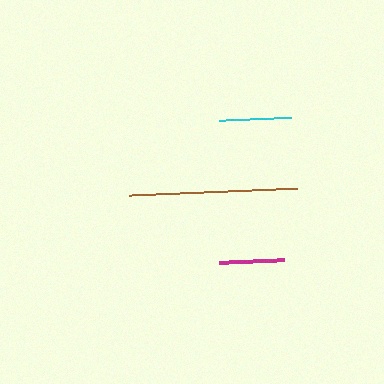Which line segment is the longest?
The brown line is the longest at approximately 167 pixels.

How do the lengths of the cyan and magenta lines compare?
The cyan and magenta lines are approximately the same length.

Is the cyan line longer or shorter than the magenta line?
The cyan line is longer than the magenta line.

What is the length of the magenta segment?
The magenta segment is approximately 66 pixels long.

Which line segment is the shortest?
The magenta line is the shortest at approximately 66 pixels.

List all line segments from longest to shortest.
From longest to shortest: brown, cyan, magenta.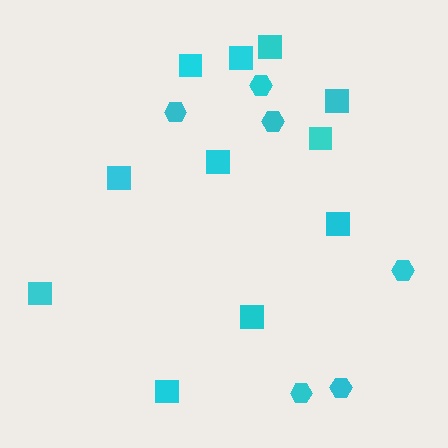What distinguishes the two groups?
There are 2 groups: one group of squares (11) and one group of hexagons (6).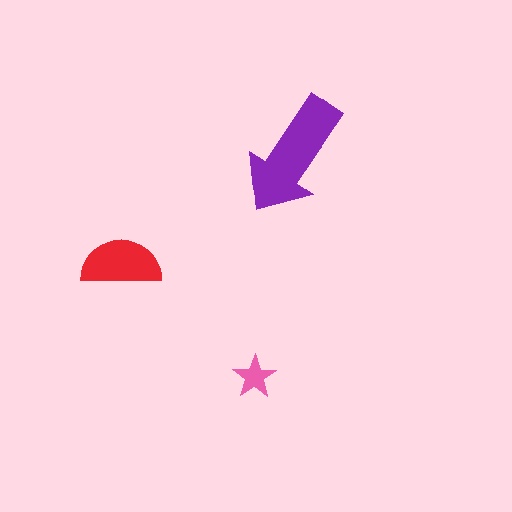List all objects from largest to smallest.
The purple arrow, the red semicircle, the pink star.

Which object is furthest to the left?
The red semicircle is leftmost.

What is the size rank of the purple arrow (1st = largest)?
1st.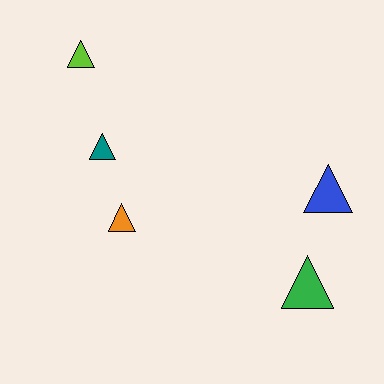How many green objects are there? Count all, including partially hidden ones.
There is 1 green object.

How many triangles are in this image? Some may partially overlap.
There are 5 triangles.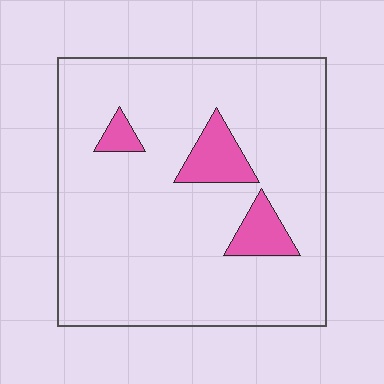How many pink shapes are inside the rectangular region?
3.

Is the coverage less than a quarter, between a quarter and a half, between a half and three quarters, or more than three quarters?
Less than a quarter.